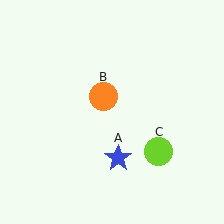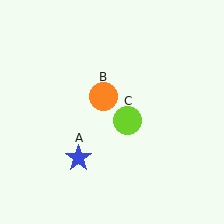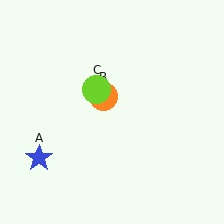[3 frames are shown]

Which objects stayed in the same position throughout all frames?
Orange circle (object B) remained stationary.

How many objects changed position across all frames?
2 objects changed position: blue star (object A), lime circle (object C).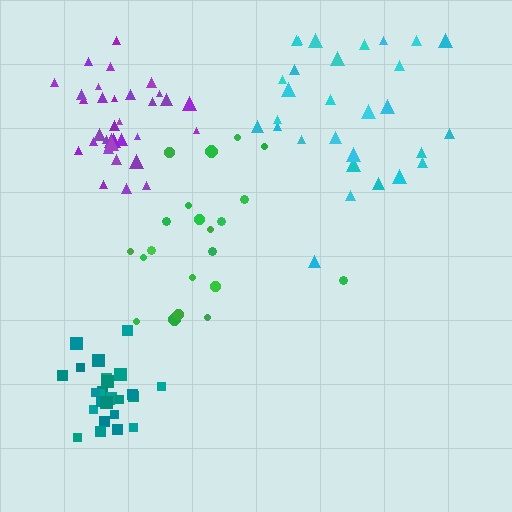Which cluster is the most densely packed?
Teal.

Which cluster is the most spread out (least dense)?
Green.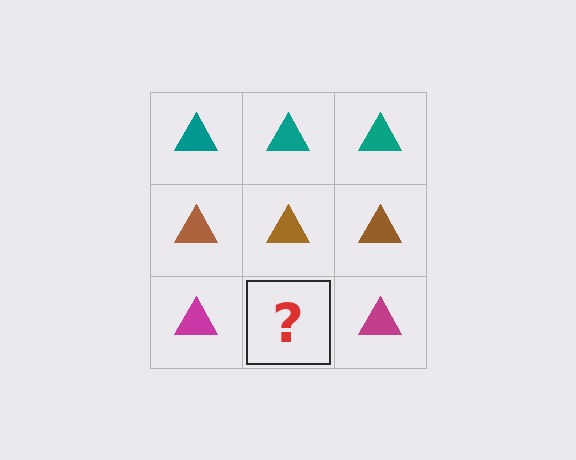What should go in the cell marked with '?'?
The missing cell should contain a magenta triangle.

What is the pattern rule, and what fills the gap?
The rule is that each row has a consistent color. The gap should be filled with a magenta triangle.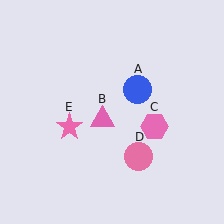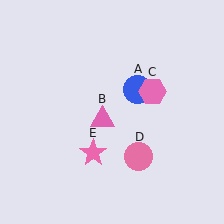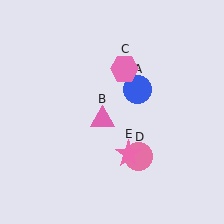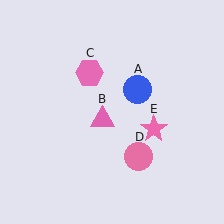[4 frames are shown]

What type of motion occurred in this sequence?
The pink hexagon (object C), pink star (object E) rotated counterclockwise around the center of the scene.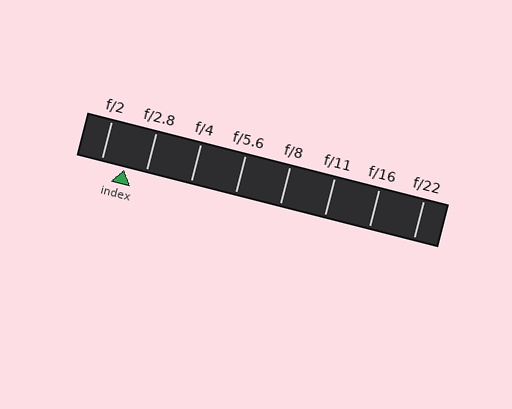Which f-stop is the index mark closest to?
The index mark is closest to f/2.8.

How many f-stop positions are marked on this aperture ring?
There are 8 f-stop positions marked.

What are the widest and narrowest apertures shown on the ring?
The widest aperture shown is f/2 and the narrowest is f/22.